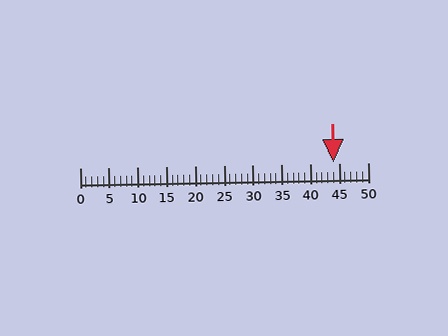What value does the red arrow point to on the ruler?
The red arrow points to approximately 44.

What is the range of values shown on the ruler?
The ruler shows values from 0 to 50.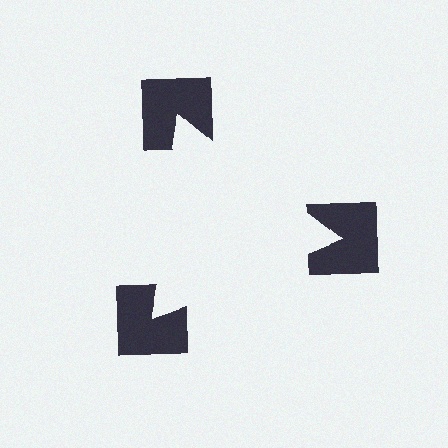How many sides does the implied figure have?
3 sides.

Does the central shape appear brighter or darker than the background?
It typically appears slightly brighter than the background, even though no actual brightness change is drawn.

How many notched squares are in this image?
There are 3 — one at each vertex of the illusory triangle.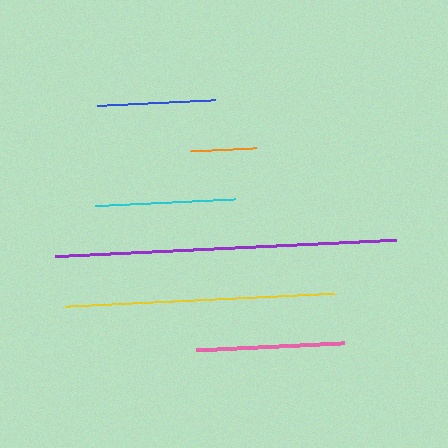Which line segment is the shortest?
The orange line is the shortest at approximately 66 pixels.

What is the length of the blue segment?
The blue segment is approximately 119 pixels long.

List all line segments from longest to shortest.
From longest to shortest: purple, yellow, pink, cyan, blue, orange.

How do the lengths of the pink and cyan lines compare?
The pink and cyan lines are approximately the same length.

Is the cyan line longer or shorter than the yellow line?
The yellow line is longer than the cyan line.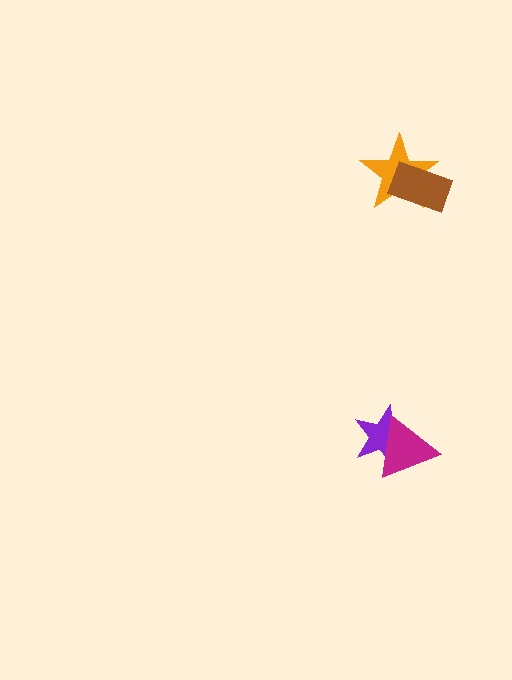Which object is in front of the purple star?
The magenta triangle is in front of the purple star.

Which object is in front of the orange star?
The brown rectangle is in front of the orange star.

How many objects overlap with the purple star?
1 object overlaps with the purple star.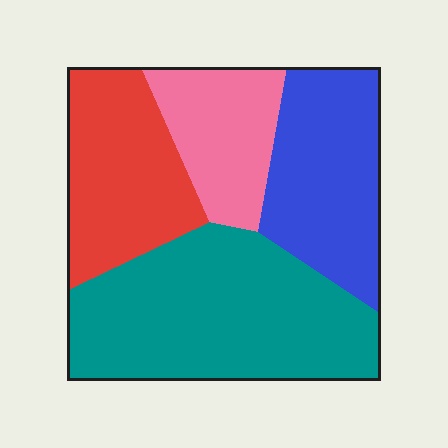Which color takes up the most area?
Teal, at roughly 40%.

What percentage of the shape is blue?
Blue covers roughly 25% of the shape.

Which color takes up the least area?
Pink, at roughly 15%.